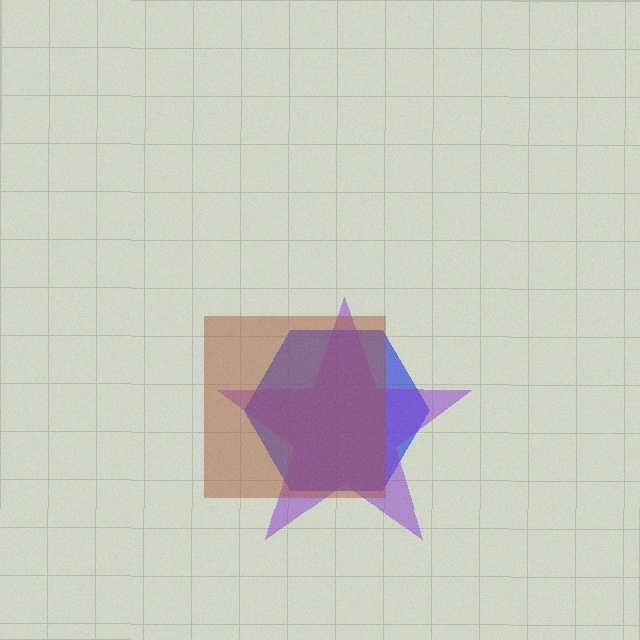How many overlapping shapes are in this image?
There are 3 overlapping shapes in the image.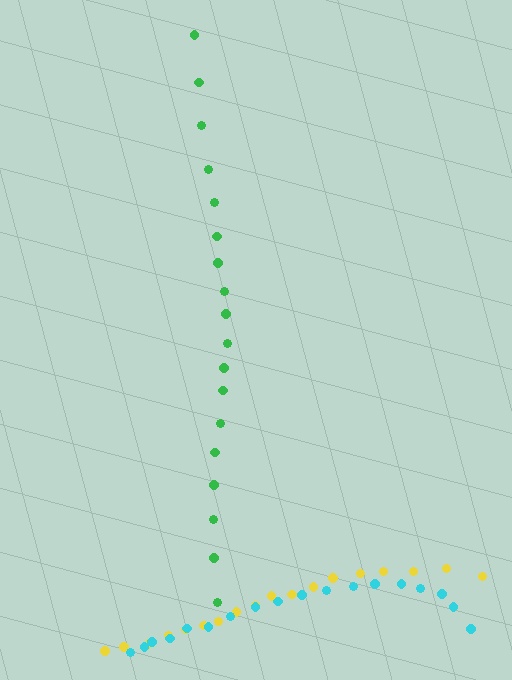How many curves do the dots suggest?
There are 3 distinct paths.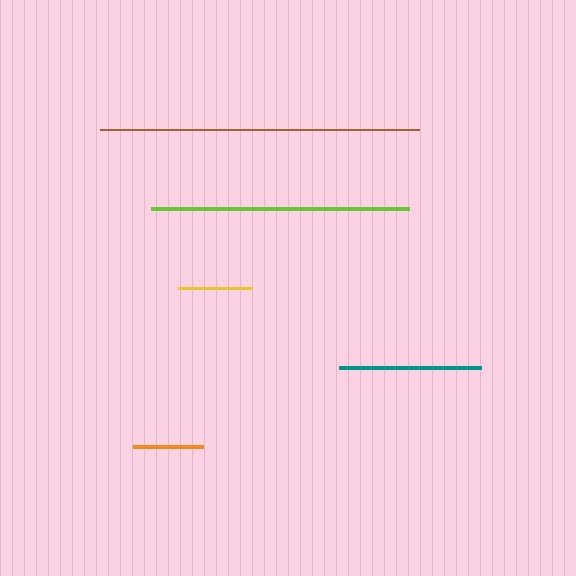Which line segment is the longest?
The brown line is the longest at approximately 319 pixels.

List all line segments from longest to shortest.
From longest to shortest: brown, lime, teal, yellow, orange.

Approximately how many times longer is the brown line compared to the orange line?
The brown line is approximately 4.5 times the length of the orange line.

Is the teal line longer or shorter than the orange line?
The teal line is longer than the orange line.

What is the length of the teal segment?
The teal segment is approximately 142 pixels long.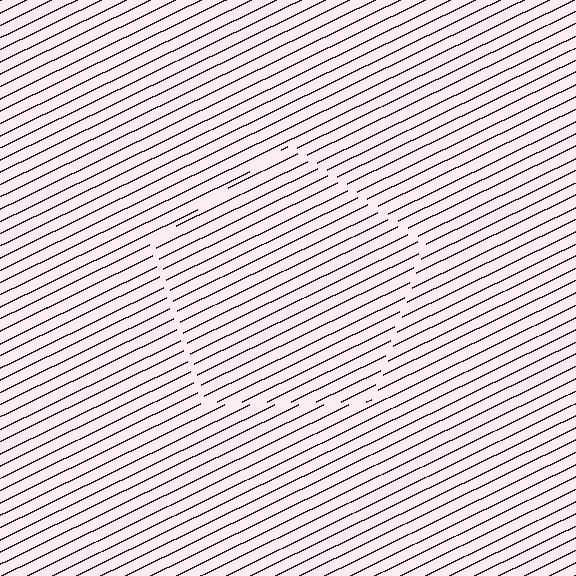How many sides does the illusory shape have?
5 sides — the line-ends trace a pentagon.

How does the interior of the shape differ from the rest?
The interior of the shape contains the same grating, shifted by half a period — the contour is defined by the phase discontinuity where line-ends from the inner and outer gratings abut.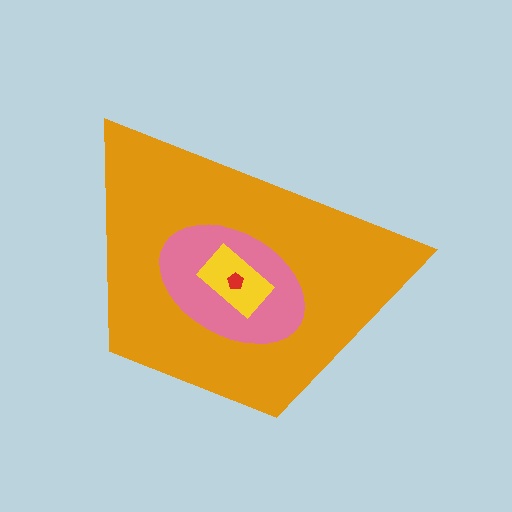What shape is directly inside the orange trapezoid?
The pink ellipse.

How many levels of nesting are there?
4.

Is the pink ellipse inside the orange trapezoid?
Yes.